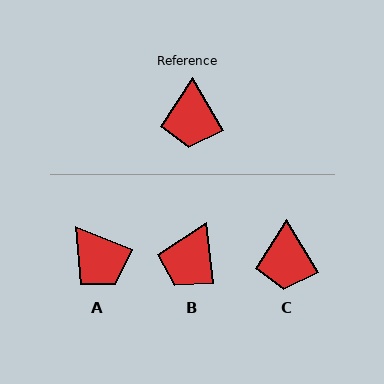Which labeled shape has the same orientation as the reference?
C.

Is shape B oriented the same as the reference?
No, it is off by about 24 degrees.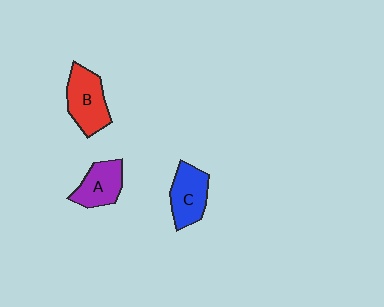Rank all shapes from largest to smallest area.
From largest to smallest: B (red), C (blue), A (purple).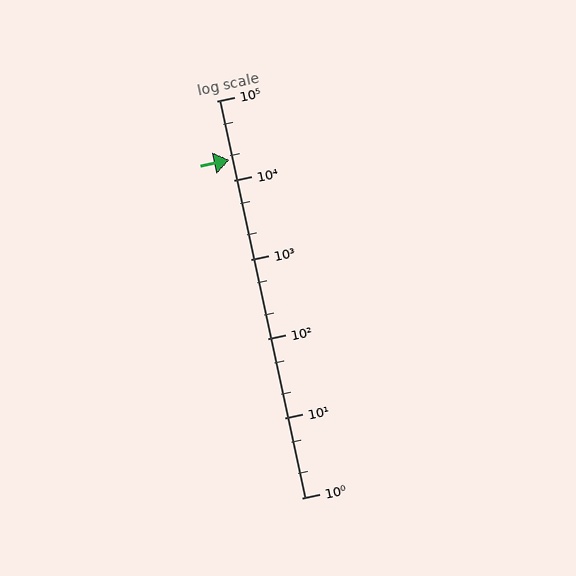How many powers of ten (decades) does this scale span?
The scale spans 5 decades, from 1 to 100000.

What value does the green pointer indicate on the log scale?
The pointer indicates approximately 18000.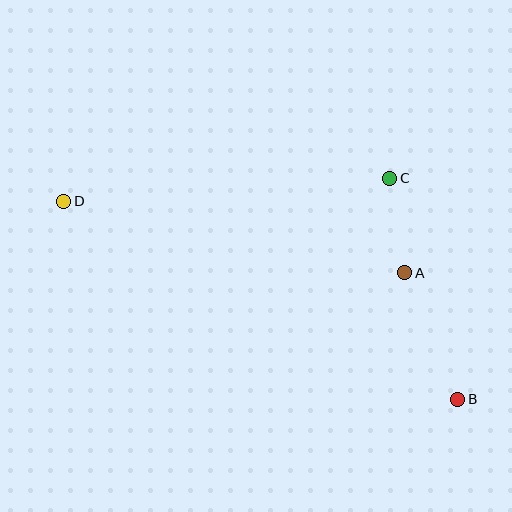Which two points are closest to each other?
Points A and C are closest to each other.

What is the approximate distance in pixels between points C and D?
The distance between C and D is approximately 327 pixels.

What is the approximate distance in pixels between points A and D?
The distance between A and D is approximately 348 pixels.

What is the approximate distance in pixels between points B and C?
The distance between B and C is approximately 231 pixels.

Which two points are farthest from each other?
Points B and D are farthest from each other.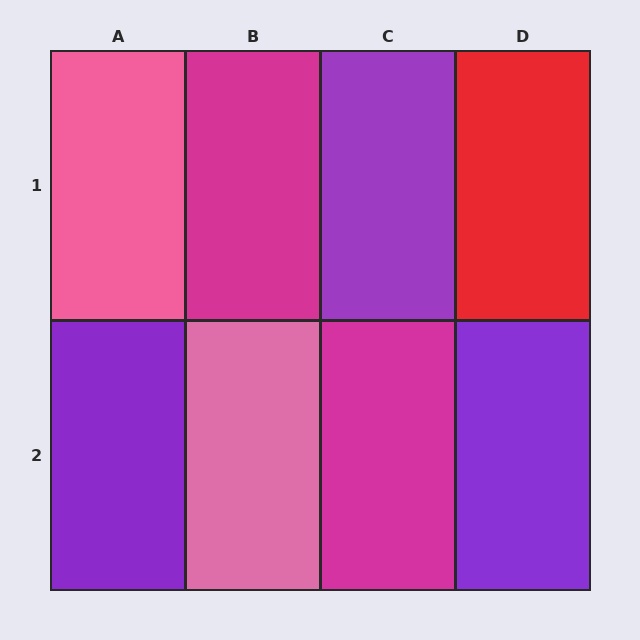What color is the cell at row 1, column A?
Pink.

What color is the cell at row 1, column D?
Red.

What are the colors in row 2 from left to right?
Purple, pink, magenta, purple.